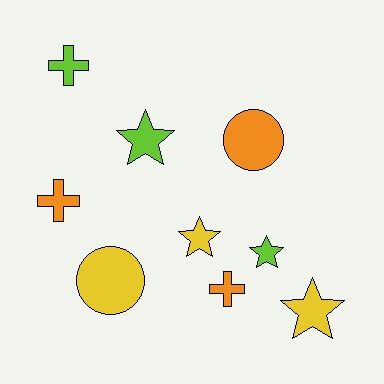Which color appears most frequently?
Lime, with 3 objects.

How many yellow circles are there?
There is 1 yellow circle.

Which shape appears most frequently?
Star, with 4 objects.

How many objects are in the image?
There are 9 objects.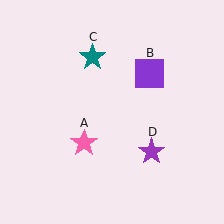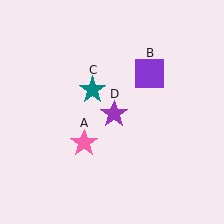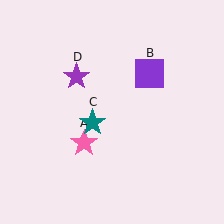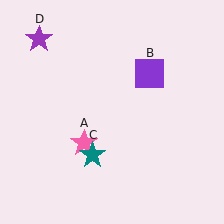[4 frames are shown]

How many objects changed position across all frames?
2 objects changed position: teal star (object C), purple star (object D).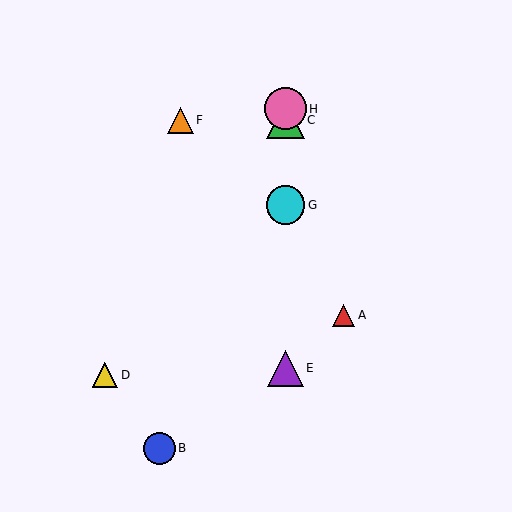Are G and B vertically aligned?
No, G is at x≈285 and B is at x≈160.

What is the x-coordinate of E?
Object E is at x≈285.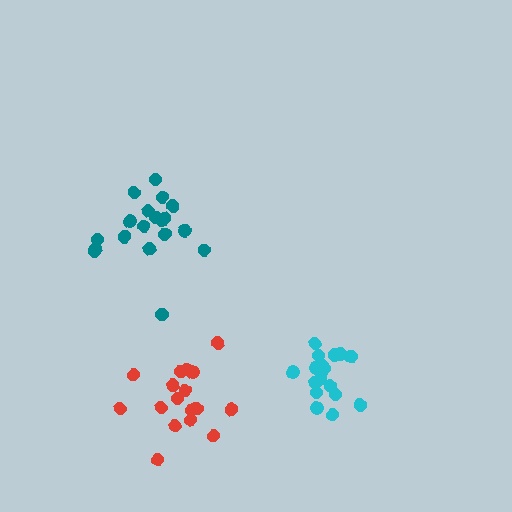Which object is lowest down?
The red cluster is bottommost.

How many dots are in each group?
Group 1: 17 dots, Group 2: 19 dots, Group 3: 17 dots (53 total).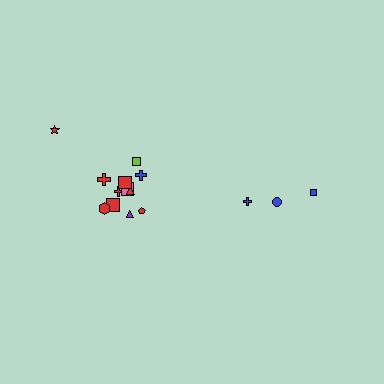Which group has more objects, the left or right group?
The left group.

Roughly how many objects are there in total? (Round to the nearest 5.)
Roughly 15 objects in total.